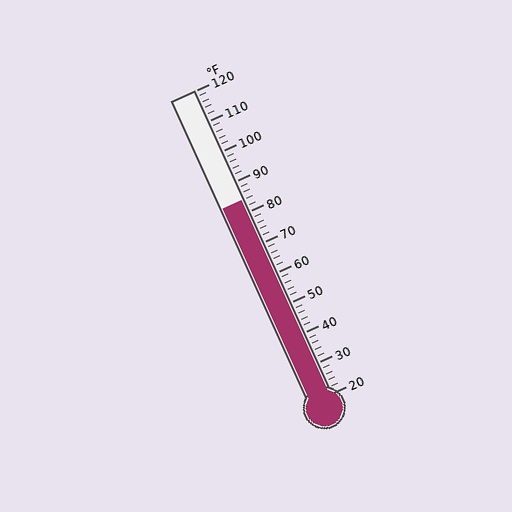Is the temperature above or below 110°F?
The temperature is below 110°F.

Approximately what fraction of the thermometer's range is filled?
The thermometer is filled to approximately 65% of its range.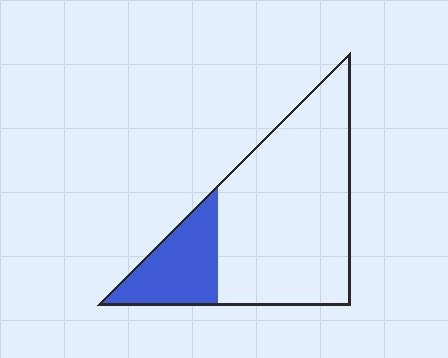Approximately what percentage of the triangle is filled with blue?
Approximately 25%.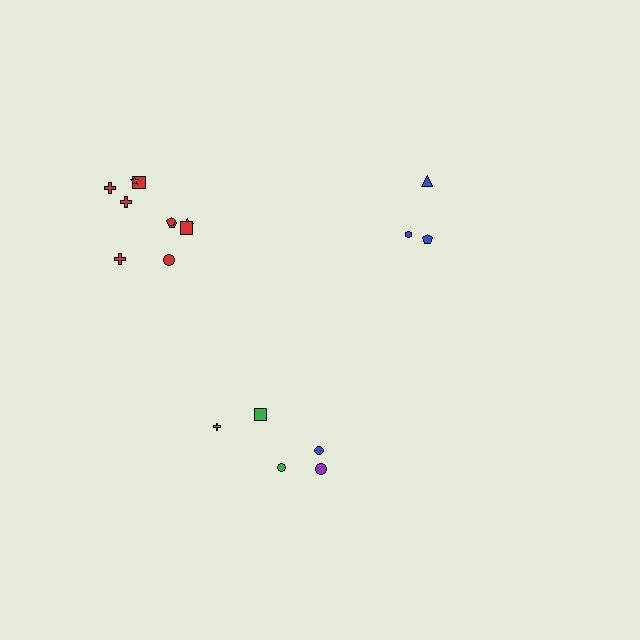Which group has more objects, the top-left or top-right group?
The top-left group.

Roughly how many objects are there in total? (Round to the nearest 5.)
Roughly 20 objects in total.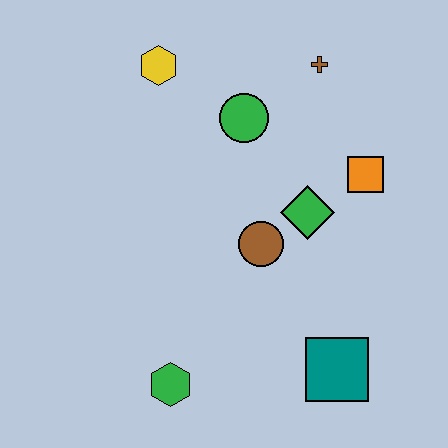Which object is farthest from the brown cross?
The green hexagon is farthest from the brown cross.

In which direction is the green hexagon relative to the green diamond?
The green hexagon is below the green diamond.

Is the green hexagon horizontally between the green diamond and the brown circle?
No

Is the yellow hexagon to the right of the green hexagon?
No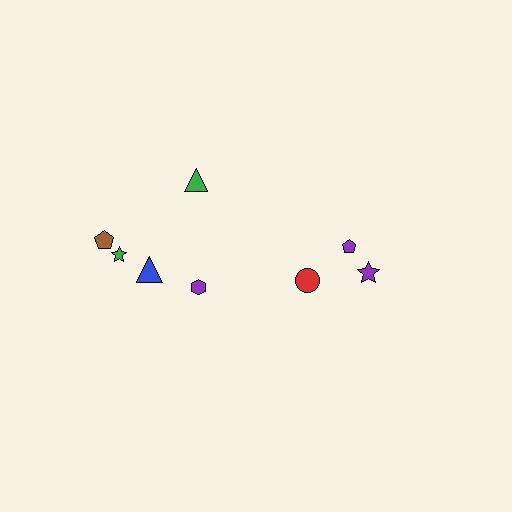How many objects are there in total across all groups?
There are 8 objects.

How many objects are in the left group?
There are 5 objects.